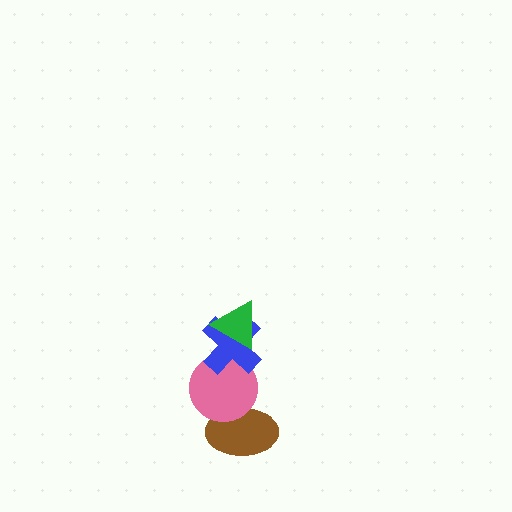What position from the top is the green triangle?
The green triangle is 1st from the top.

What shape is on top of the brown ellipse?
The pink circle is on top of the brown ellipse.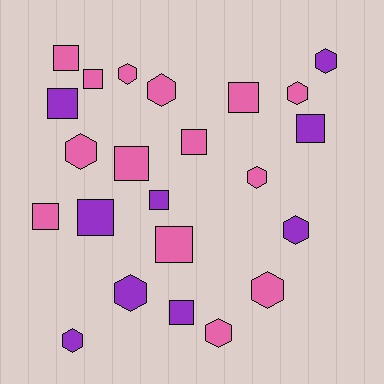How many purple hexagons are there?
There are 4 purple hexagons.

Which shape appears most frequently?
Square, with 12 objects.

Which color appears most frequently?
Pink, with 14 objects.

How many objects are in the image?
There are 23 objects.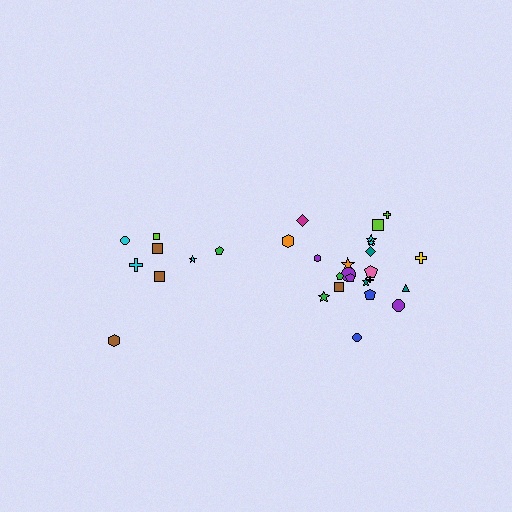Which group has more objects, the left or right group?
The right group.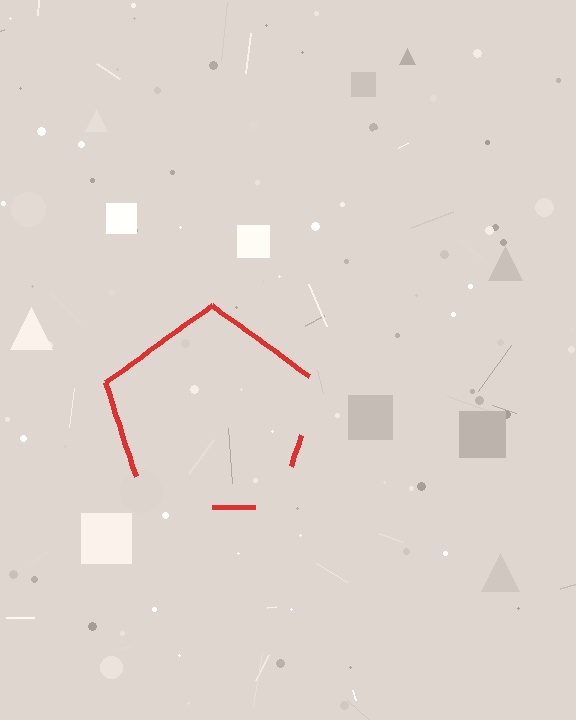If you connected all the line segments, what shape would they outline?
They would outline a pentagon.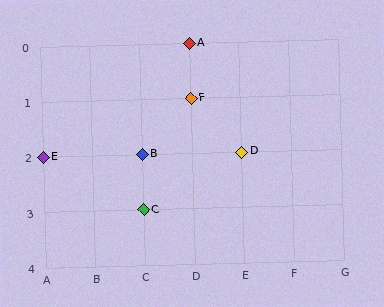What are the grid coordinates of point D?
Point D is at grid coordinates (E, 2).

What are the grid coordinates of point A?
Point A is at grid coordinates (D, 0).